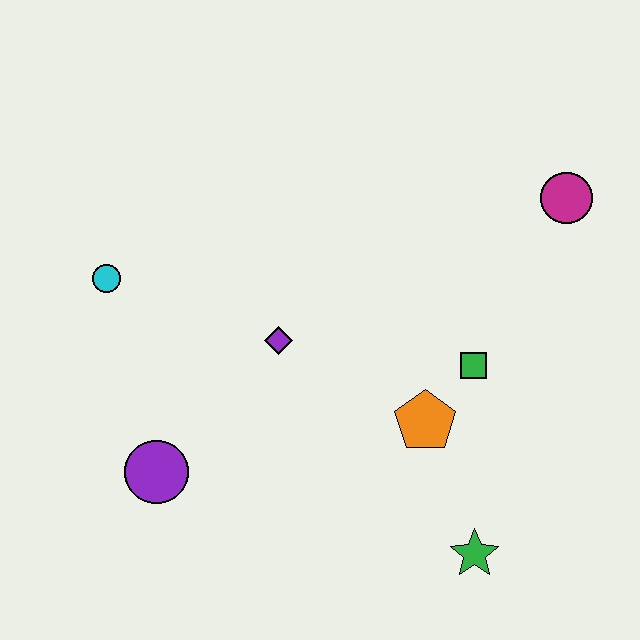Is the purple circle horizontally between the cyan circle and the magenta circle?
Yes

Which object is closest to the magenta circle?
The green square is closest to the magenta circle.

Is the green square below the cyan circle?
Yes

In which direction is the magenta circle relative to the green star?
The magenta circle is above the green star.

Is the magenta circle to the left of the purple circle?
No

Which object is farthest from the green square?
The cyan circle is farthest from the green square.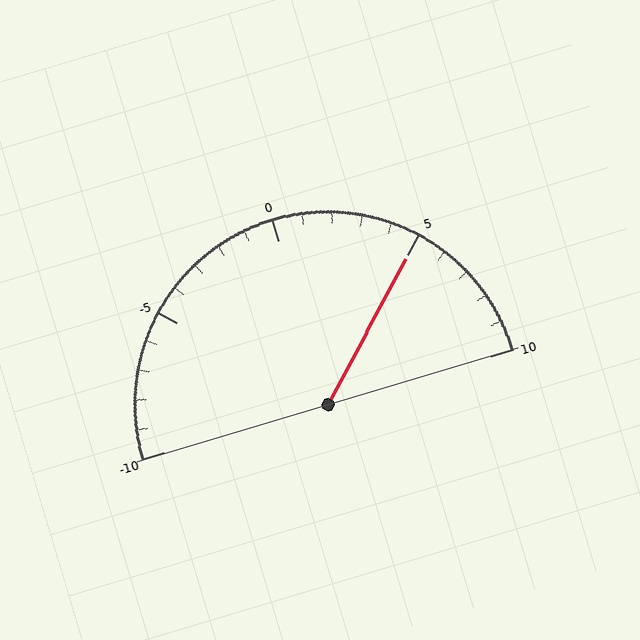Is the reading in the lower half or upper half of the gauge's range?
The reading is in the upper half of the range (-10 to 10).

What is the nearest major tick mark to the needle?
The nearest major tick mark is 5.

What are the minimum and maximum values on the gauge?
The gauge ranges from -10 to 10.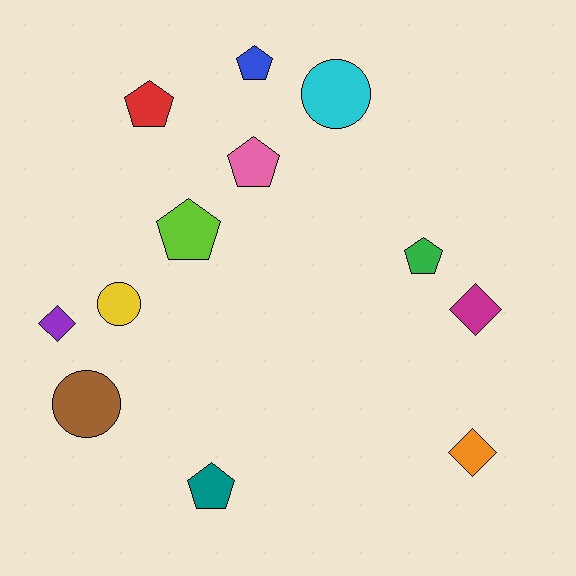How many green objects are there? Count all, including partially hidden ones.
There is 1 green object.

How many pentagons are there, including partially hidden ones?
There are 6 pentagons.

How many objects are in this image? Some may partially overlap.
There are 12 objects.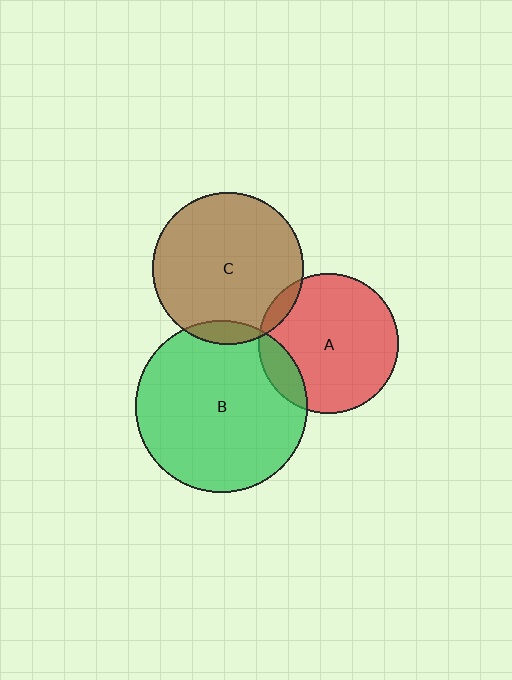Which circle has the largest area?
Circle B (green).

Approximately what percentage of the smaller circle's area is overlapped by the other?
Approximately 5%.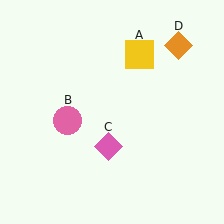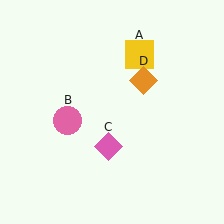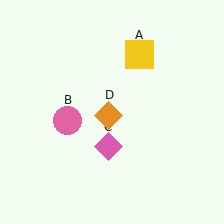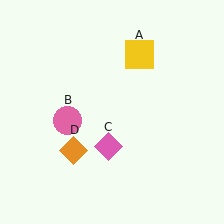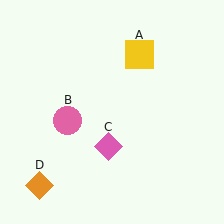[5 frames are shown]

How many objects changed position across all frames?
1 object changed position: orange diamond (object D).